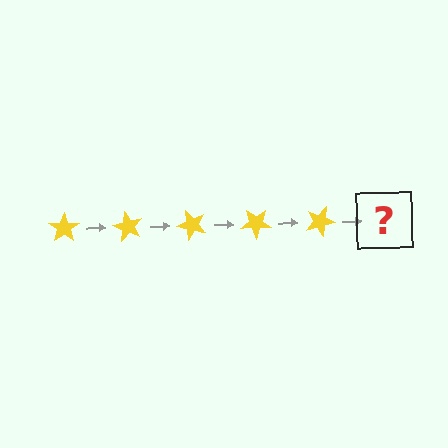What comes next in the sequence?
The next element should be a yellow star rotated 300 degrees.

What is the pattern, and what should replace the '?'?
The pattern is that the star rotates 60 degrees each step. The '?' should be a yellow star rotated 300 degrees.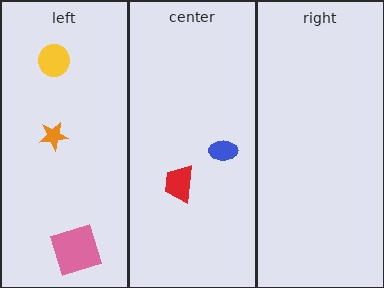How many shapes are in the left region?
3.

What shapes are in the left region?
The yellow circle, the pink square, the orange star.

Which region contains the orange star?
The left region.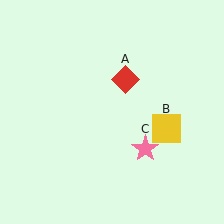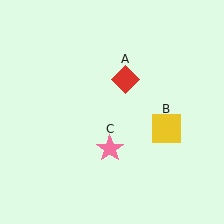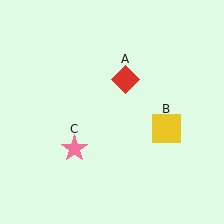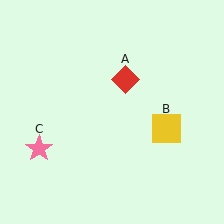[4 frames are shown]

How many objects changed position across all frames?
1 object changed position: pink star (object C).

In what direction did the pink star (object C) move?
The pink star (object C) moved left.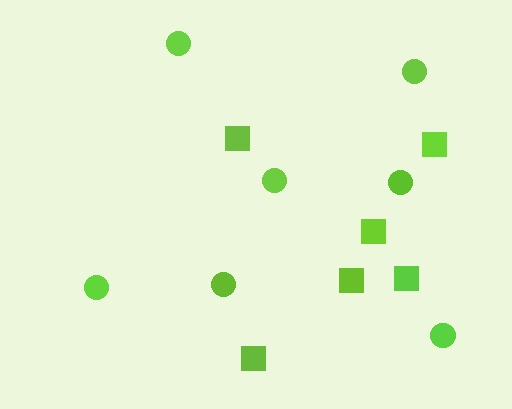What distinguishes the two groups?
There are 2 groups: one group of circles (7) and one group of squares (6).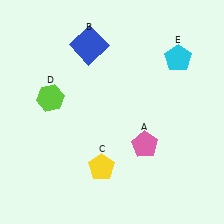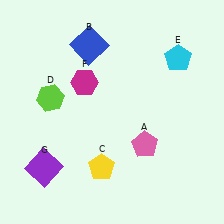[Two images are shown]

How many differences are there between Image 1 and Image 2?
There are 2 differences between the two images.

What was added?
A magenta hexagon (F), a purple square (G) were added in Image 2.